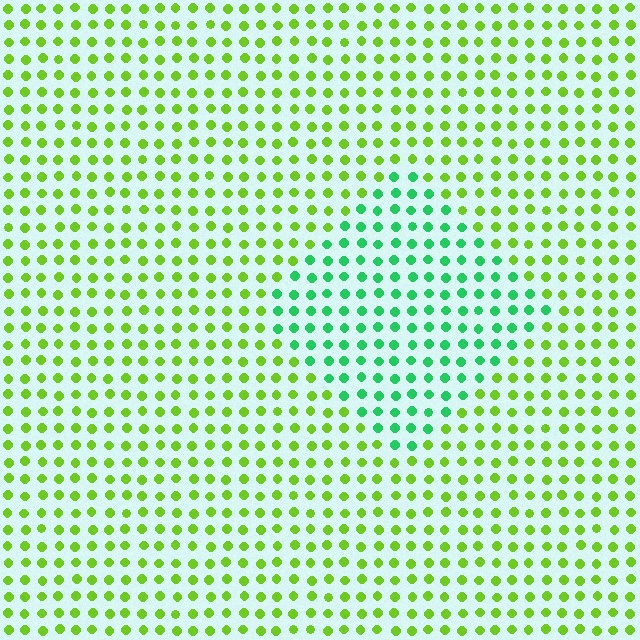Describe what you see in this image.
The image is filled with small lime elements in a uniform arrangement. A diamond-shaped region is visible where the elements are tinted to a slightly different hue, forming a subtle color boundary.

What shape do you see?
I see a diamond.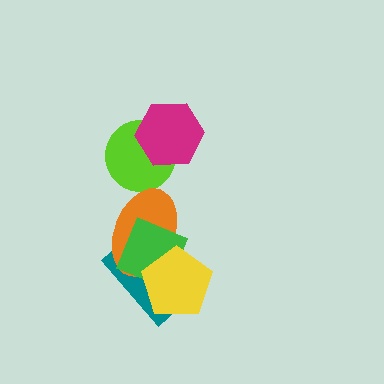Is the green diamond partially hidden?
Yes, it is partially covered by another shape.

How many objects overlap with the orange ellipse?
3 objects overlap with the orange ellipse.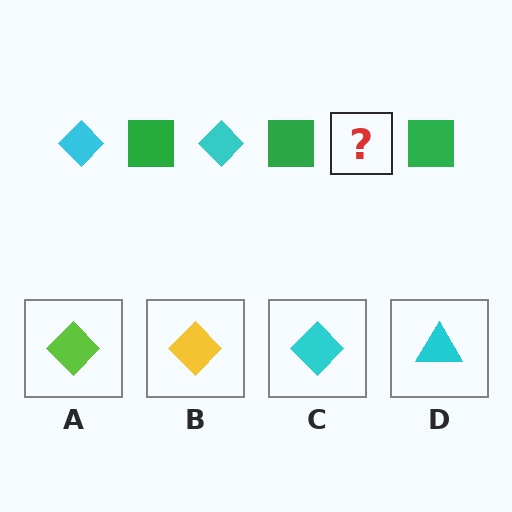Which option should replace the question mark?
Option C.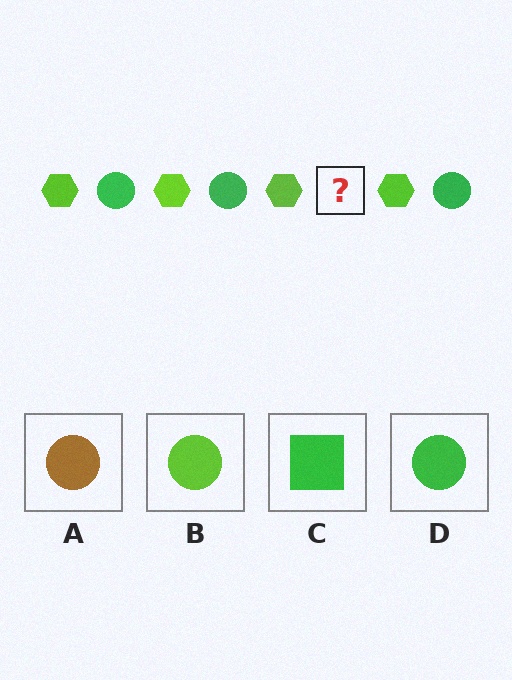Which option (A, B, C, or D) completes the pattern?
D.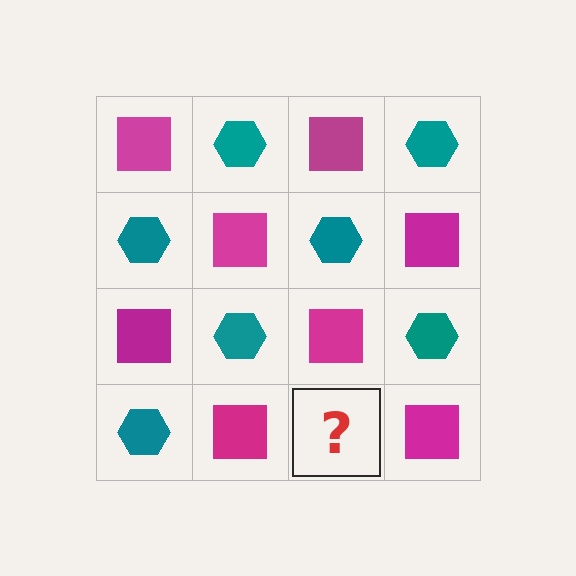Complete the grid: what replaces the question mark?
The question mark should be replaced with a teal hexagon.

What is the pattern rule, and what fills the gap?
The rule is that it alternates magenta square and teal hexagon in a checkerboard pattern. The gap should be filled with a teal hexagon.